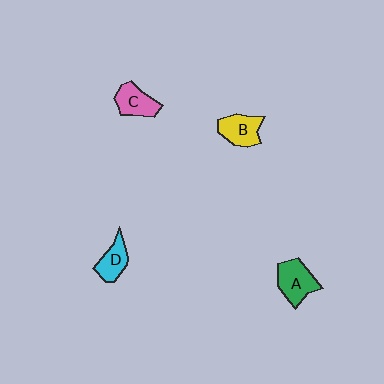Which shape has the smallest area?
Shape D (cyan).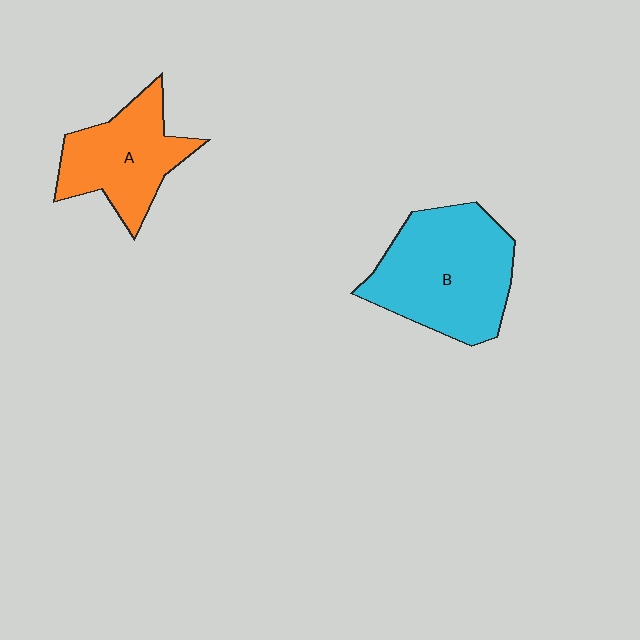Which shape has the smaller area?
Shape A (orange).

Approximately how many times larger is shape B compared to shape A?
Approximately 1.4 times.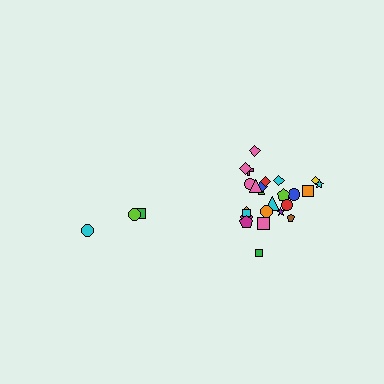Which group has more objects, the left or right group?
The right group.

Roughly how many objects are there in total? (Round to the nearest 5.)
Roughly 30 objects in total.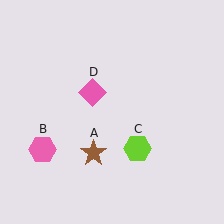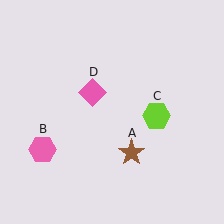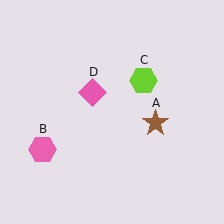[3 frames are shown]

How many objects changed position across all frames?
2 objects changed position: brown star (object A), lime hexagon (object C).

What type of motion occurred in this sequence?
The brown star (object A), lime hexagon (object C) rotated counterclockwise around the center of the scene.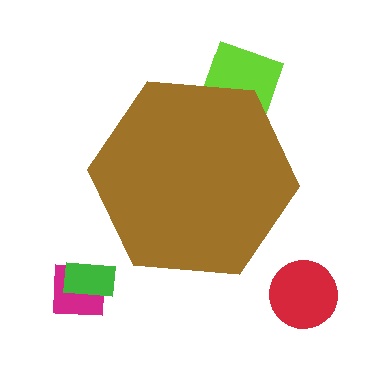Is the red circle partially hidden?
No, the red circle is fully visible.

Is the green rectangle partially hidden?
No, the green rectangle is fully visible.